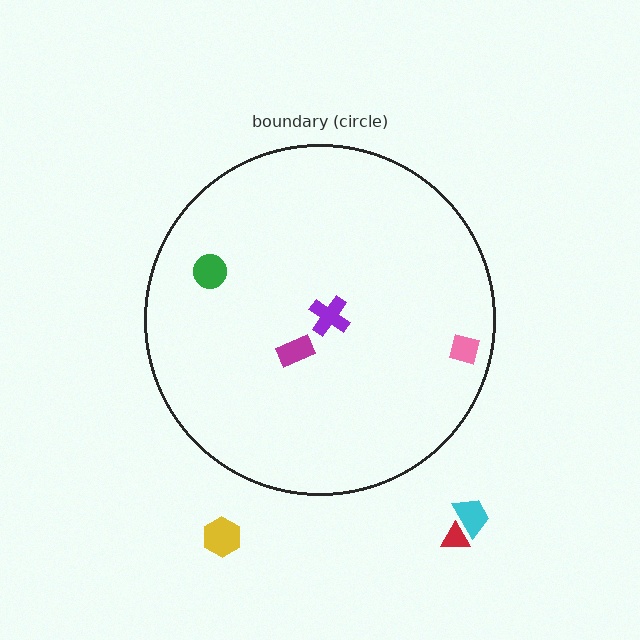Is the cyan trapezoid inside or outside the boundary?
Outside.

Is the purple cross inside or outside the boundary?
Inside.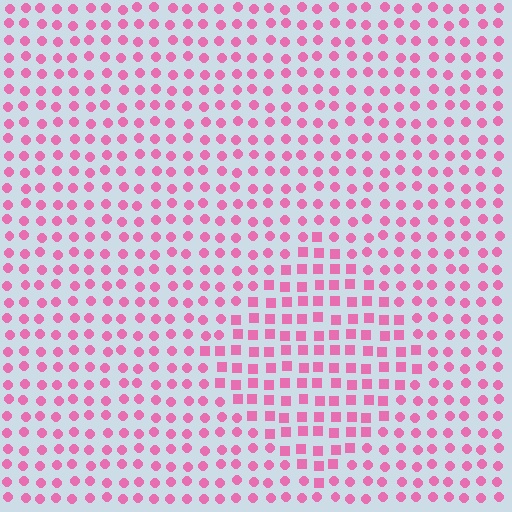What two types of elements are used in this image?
The image uses squares inside the diamond region and circles outside it.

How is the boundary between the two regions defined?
The boundary is defined by a change in element shape: squares inside vs. circles outside. All elements share the same color and spacing.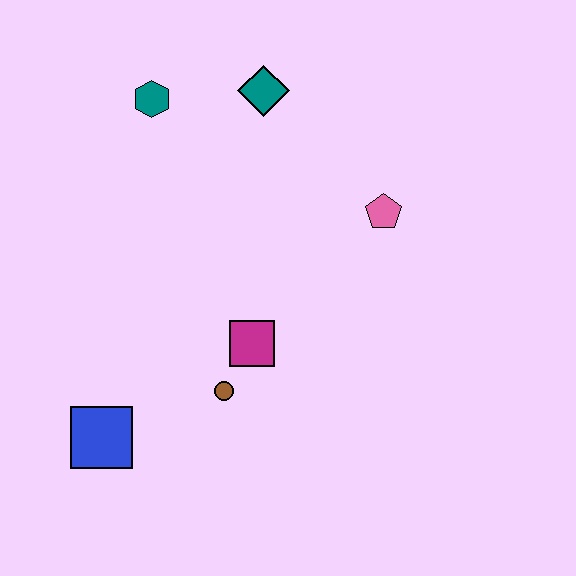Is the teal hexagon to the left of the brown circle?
Yes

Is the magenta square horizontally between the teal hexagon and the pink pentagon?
Yes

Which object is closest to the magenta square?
The brown circle is closest to the magenta square.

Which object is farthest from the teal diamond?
The blue square is farthest from the teal diamond.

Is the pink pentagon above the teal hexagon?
No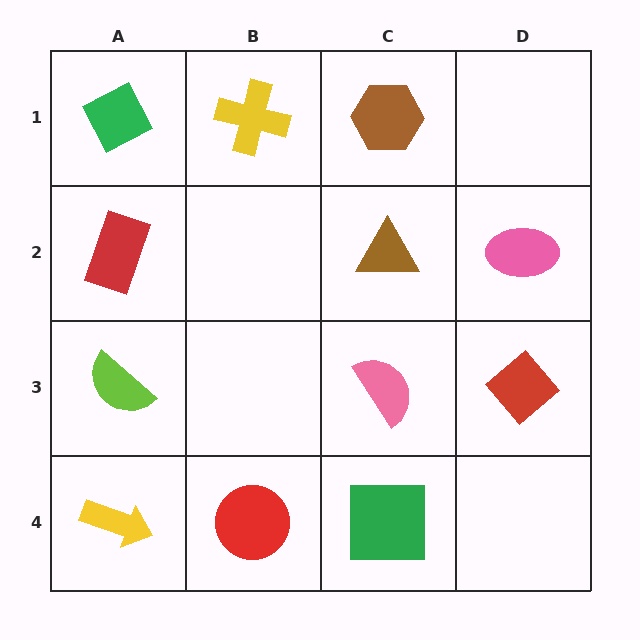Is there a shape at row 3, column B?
No, that cell is empty.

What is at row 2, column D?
A pink ellipse.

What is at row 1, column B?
A yellow cross.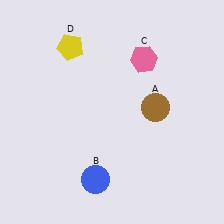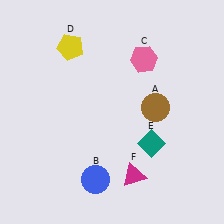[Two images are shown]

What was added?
A teal diamond (E), a magenta triangle (F) were added in Image 2.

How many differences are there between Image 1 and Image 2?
There are 2 differences between the two images.